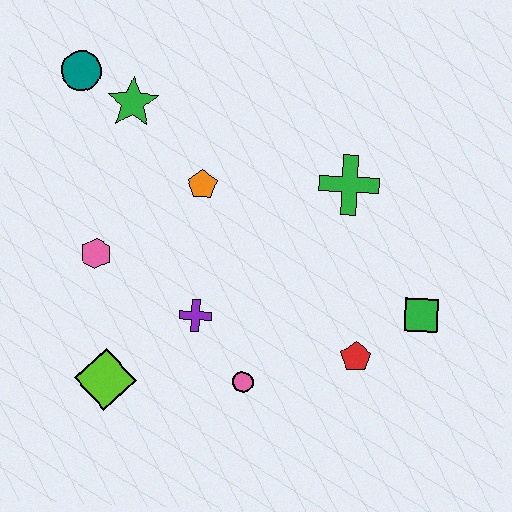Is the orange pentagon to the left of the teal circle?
No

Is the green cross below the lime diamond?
No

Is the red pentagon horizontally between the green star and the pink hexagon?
No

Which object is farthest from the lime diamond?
The green square is farthest from the lime diamond.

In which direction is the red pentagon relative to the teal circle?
The red pentagon is to the right of the teal circle.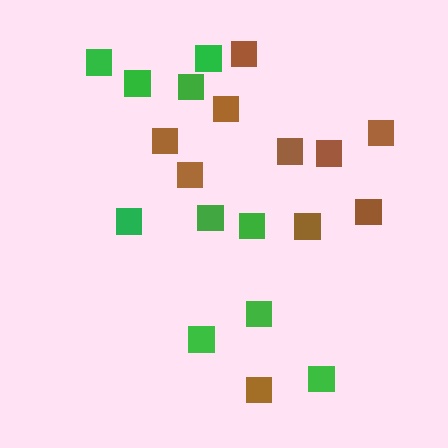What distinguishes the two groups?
There are 2 groups: one group of green squares (10) and one group of brown squares (10).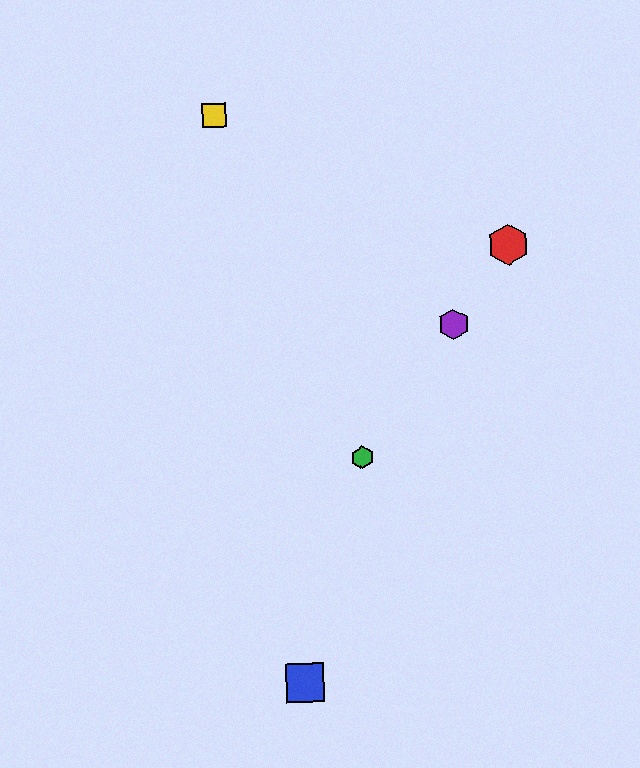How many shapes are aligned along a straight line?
3 shapes (the red hexagon, the green hexagon, the purple hexagon) are aligned along a straight line.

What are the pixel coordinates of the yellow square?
The yellow square is at (214, 115).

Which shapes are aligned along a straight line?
The red hexagon, the green hexagon, the purple hexagon are aligned along a straight line.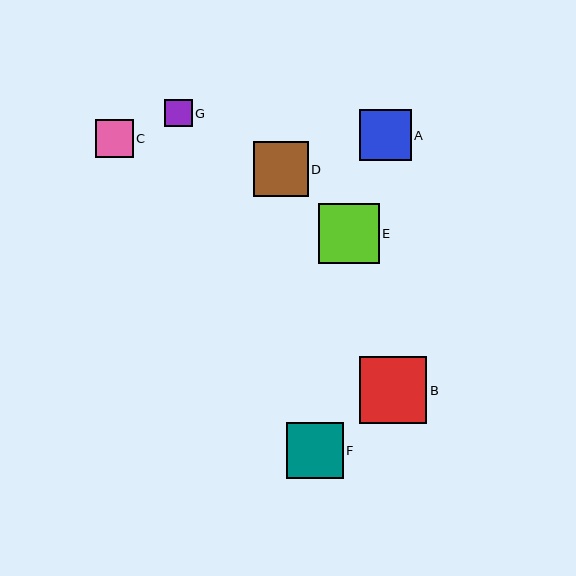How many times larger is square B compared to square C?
Square B is approximately 1.8 times the size of square C.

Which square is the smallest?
Square G is the smallest with a size of approximately 27 pixels.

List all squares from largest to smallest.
From largest to smallest: B, E, F, D, A, C, G.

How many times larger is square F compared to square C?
Square F is approximately 1.5 times the size of square C.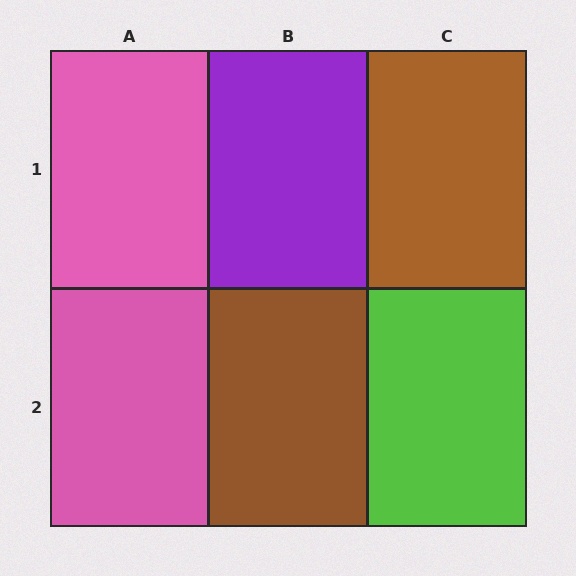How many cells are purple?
1 cell is purple.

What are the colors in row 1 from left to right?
Pink, purple, brown.